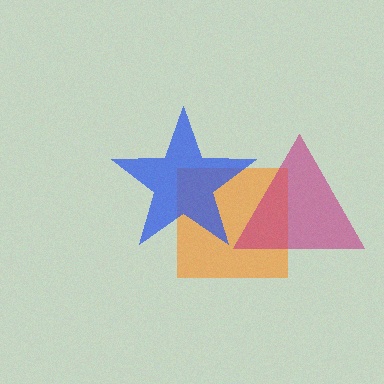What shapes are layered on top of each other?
The layered shapes are: an orange square, a magenta triangle, a blue star.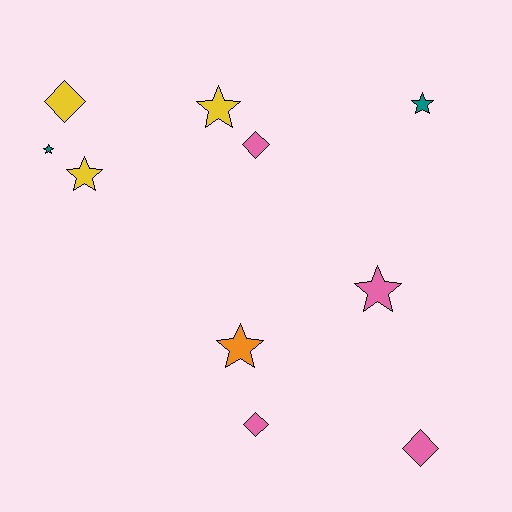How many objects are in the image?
There are 10 objects.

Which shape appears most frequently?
Star, with 6 objects.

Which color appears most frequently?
Pink, with 4 objects.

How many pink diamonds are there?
There are 3 pink diamonds.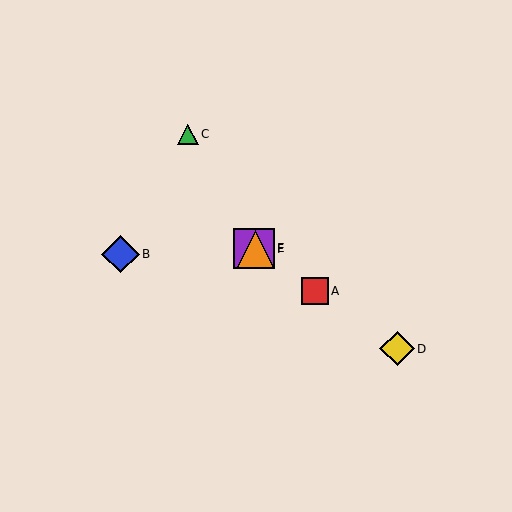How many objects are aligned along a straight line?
4 objects (A, D, E, F) are aligned along a straight line.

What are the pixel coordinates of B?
Object B is at (120, 254).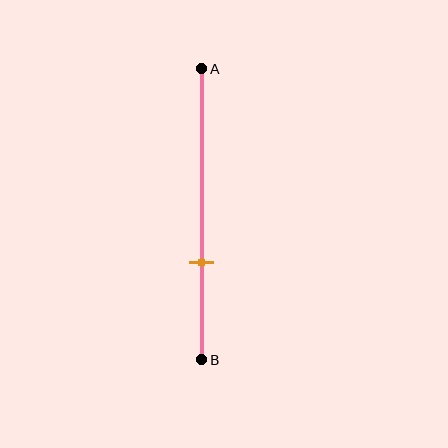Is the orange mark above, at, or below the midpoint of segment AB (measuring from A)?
The orange mark is below the midpoint of segment AB.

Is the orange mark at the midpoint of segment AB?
No, the mark is at about 65% from A, not at the 50% midpoint.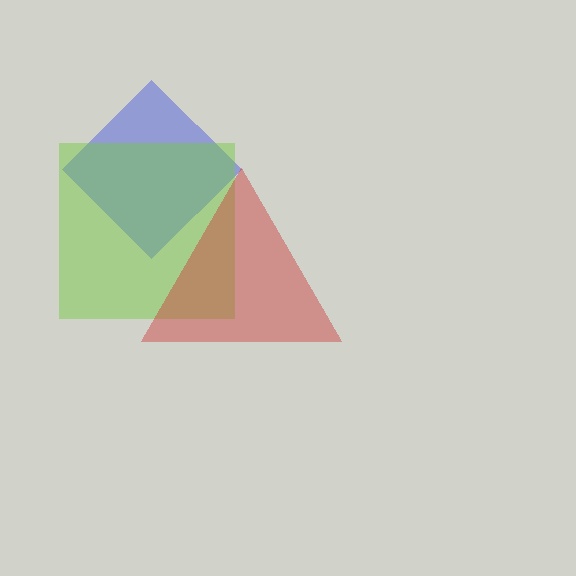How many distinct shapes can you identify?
There are 3 distinct shapes: a blue diamond, a lime square, a red triangle.